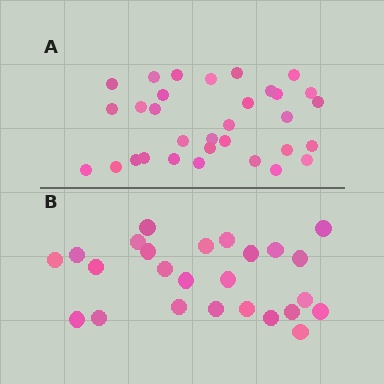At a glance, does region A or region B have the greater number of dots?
Region A (the top region) has more dots.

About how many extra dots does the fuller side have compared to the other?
Region A has roughly 8 or so more dots than region B.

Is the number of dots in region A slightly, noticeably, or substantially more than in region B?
Region A has noticeably more, but not dramatically so. The ratio is roughly 1.3 to 1.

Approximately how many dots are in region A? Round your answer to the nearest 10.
About 30 dots. (The exact count is 32, which rounds to 30.)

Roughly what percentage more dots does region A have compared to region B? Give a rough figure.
About 30% more.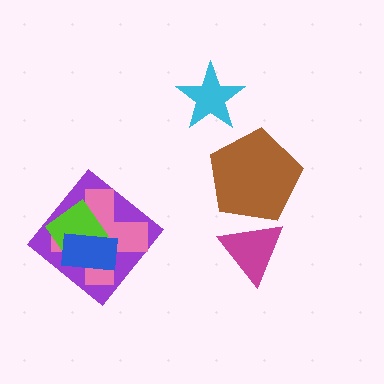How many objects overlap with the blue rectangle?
3 objects overlap with the blue rectangle.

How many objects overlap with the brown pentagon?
1 object overlaps with the brown pentagon.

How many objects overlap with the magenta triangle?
1 object overlaps with the magenta triangle.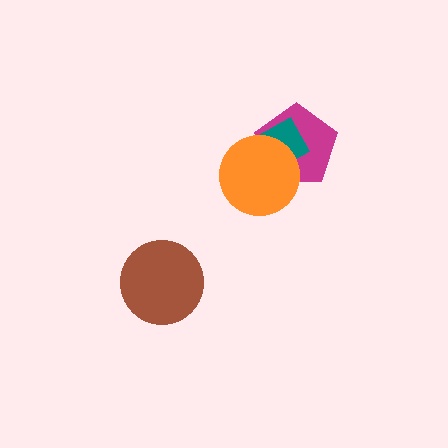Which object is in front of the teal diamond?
The orange circle is in front of the teal diamond.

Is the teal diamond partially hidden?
Yes, it is partially covered by another shape.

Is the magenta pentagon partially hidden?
Yes, it is partially covered by another shape.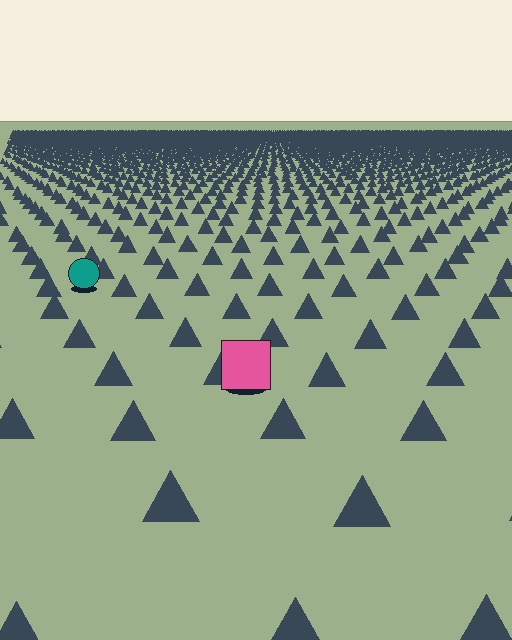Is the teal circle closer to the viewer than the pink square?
No. The pink square is closer — you can tell from the texture gradient: the ground texture is coarser near it.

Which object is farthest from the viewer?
The teal circle is farthest from the viewer. It appears smaller and the ground texture around it is denser.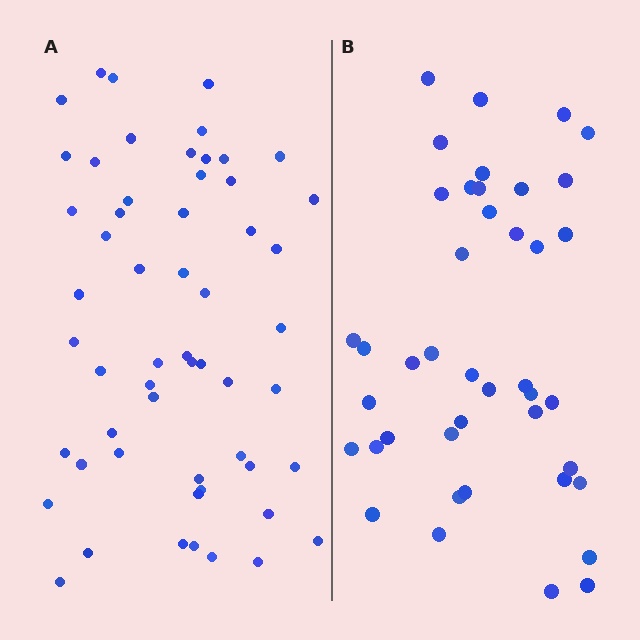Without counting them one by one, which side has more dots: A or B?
Region A (the left region) has more dots.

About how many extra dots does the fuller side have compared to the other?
Region A has approximately 15 more dots than region B.